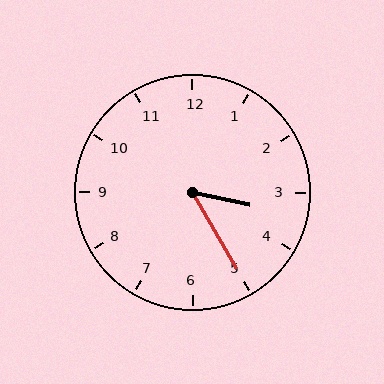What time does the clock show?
3:25.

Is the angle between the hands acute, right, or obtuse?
It is acute.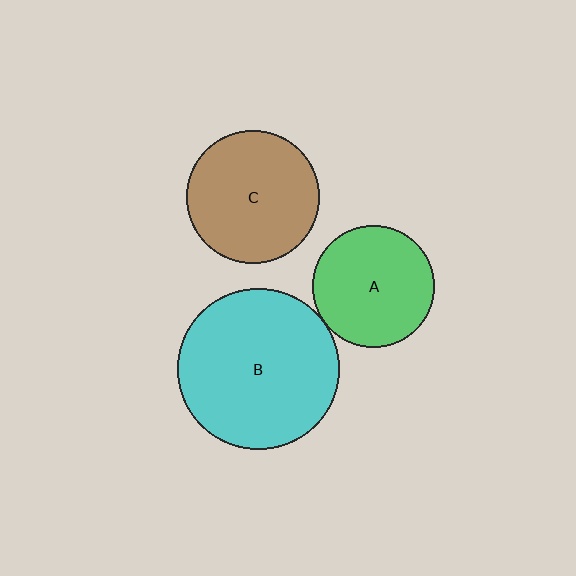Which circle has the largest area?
Circle B (cyan).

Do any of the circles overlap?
No, none of the circles overlap.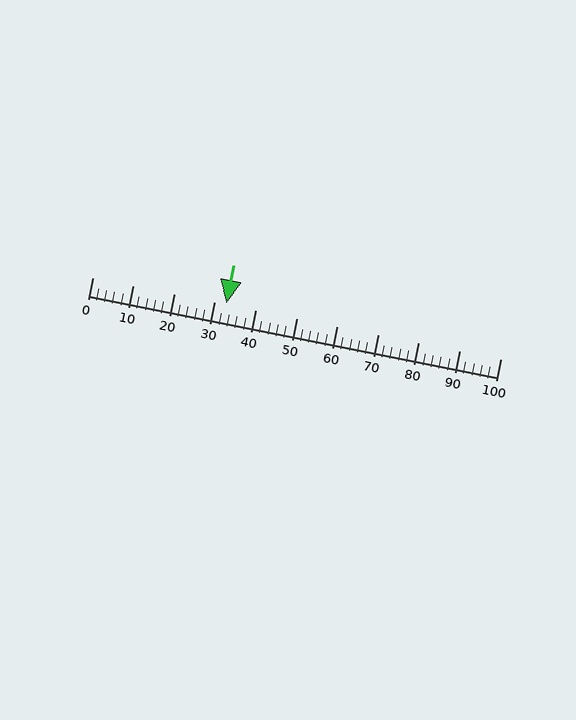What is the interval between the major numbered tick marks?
The major tick marks are spaced 10 units apart.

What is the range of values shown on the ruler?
The ruler shows values from 0 to 100.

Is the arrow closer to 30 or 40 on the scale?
The arrow is closer to 30.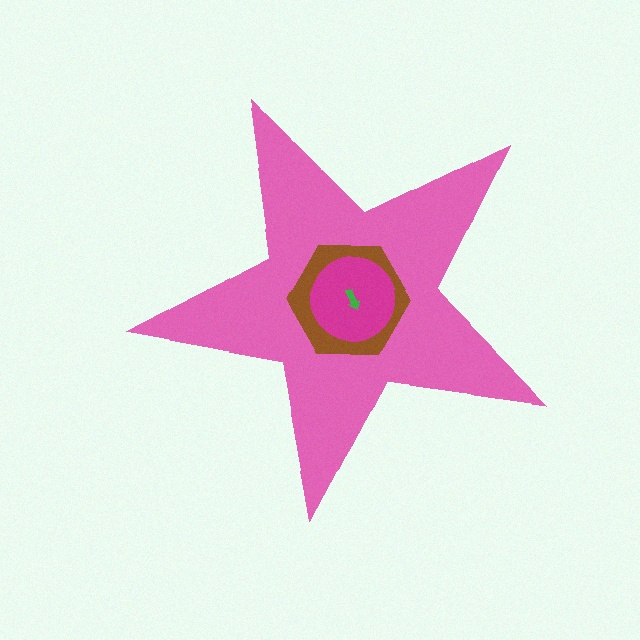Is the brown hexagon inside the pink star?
Yes.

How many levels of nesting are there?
4.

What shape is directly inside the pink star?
The brown hexagon.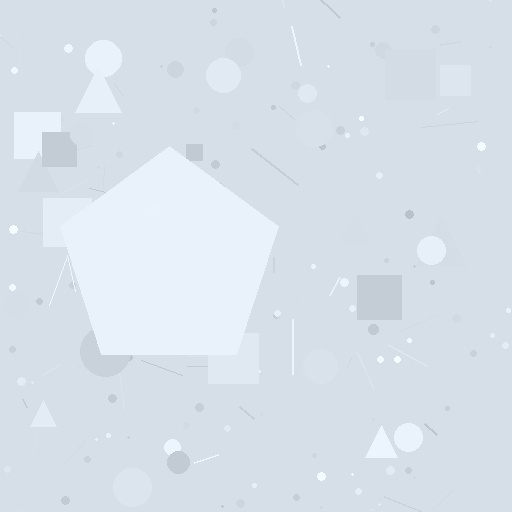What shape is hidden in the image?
A pentagon is hidden in the image.